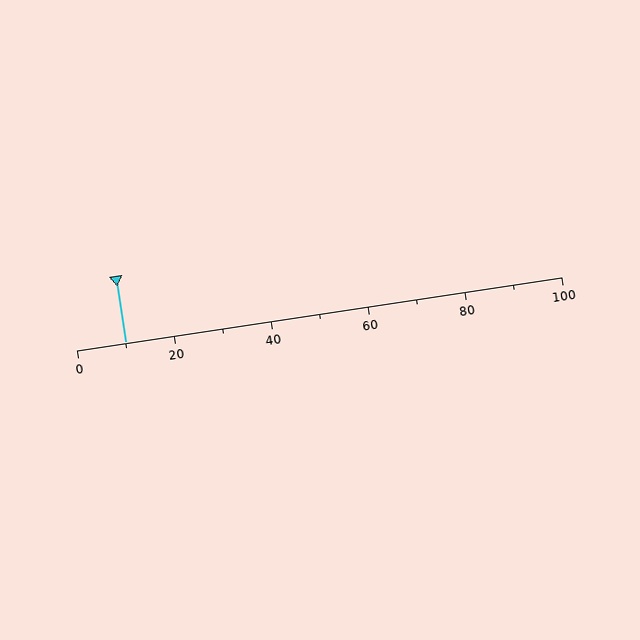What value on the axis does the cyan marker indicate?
The marker indicates approximately 10.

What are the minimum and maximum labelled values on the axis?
The axis runs from 0 to 100.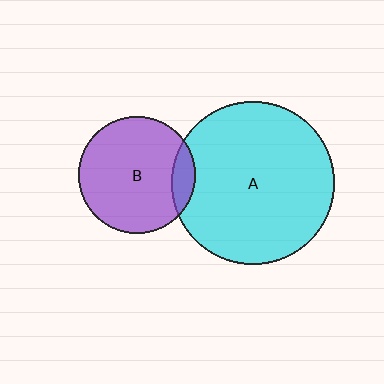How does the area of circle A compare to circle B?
Approximately 1.9 times.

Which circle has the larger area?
Circle A (cyan).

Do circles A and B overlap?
Yes.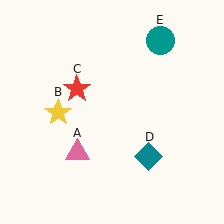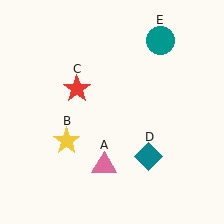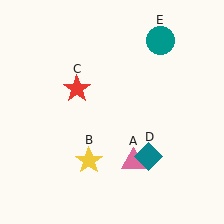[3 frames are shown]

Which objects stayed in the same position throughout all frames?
Red star (object C) and teal diamond (object D) and teal circle (object E) remained stationary.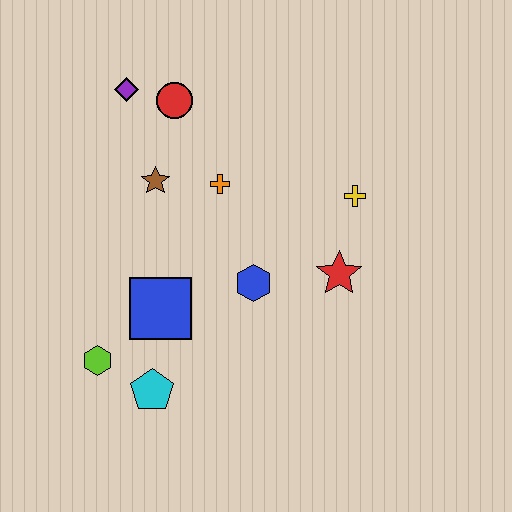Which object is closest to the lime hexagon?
The cyan pentagon is closest to the lime hexagon.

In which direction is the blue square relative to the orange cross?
The blue square is below the orange cross.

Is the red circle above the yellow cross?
Yes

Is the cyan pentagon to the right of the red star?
No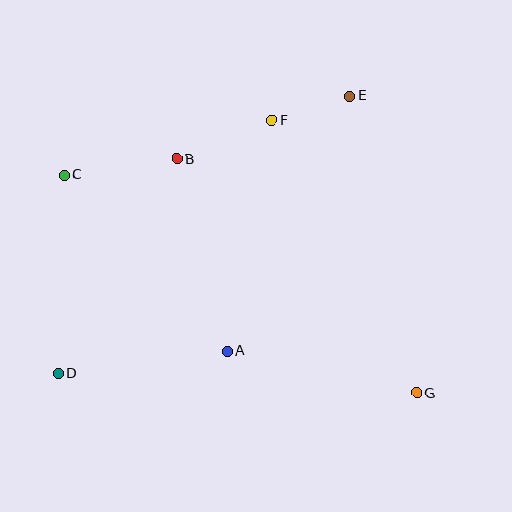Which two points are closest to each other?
Points E and F are closest to each other.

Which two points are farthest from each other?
Points C and G are farthest from each other.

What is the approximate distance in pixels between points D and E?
The distance between D and E is approximately 402 pixels.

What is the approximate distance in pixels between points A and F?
The distance between A and F is approximately 235 pixels.